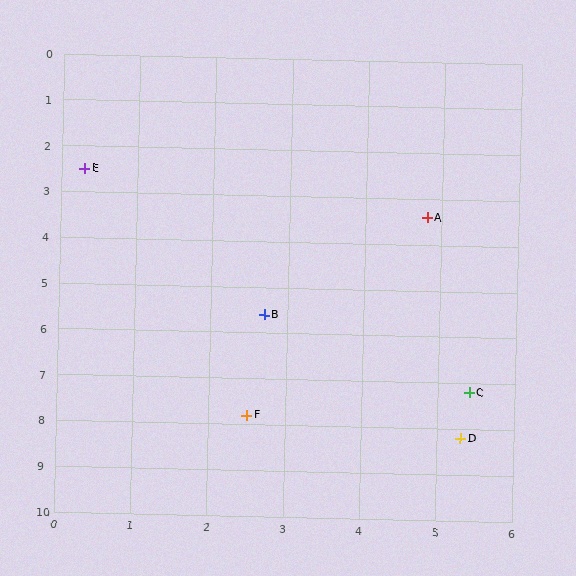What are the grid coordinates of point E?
Point E is at approximately (0.3, 2.5).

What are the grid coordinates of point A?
Point A is at approximately (4.8, 3.4).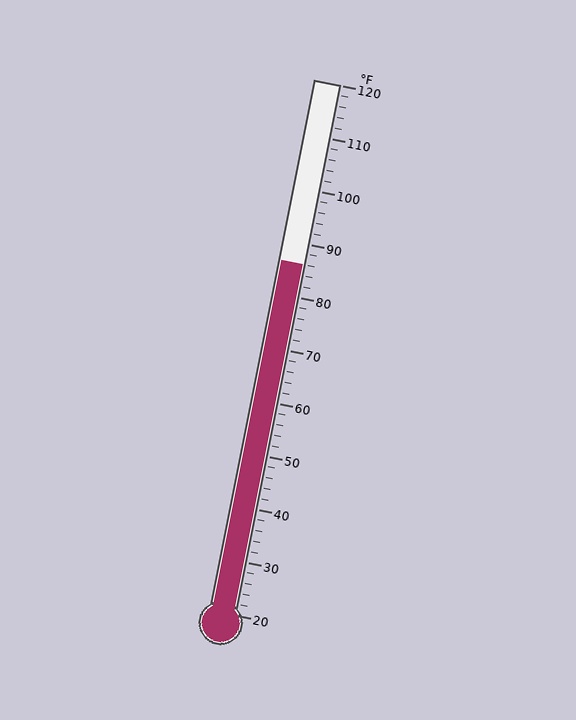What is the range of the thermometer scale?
The thermometer scale ranges from 20°F to 120°F.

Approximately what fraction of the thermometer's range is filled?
The thermometer is filled to approximately 65% of its range.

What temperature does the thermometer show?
The thermometer shows approximately 86°F.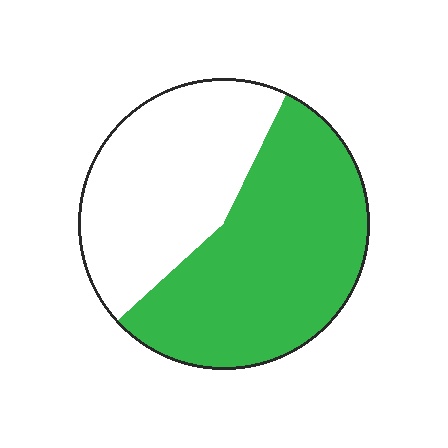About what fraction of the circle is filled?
About three fifths (3/5).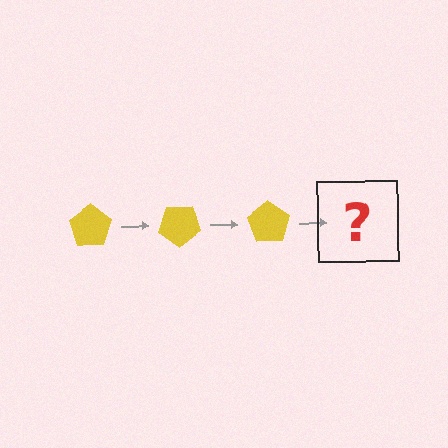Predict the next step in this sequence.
The next step is a yellow pentagon rotated 105 degrees.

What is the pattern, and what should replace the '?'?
The pattern is that the pentagon rotates 35 degrees each step. The '?' should be a yellow pentagon rotated 105 degrees.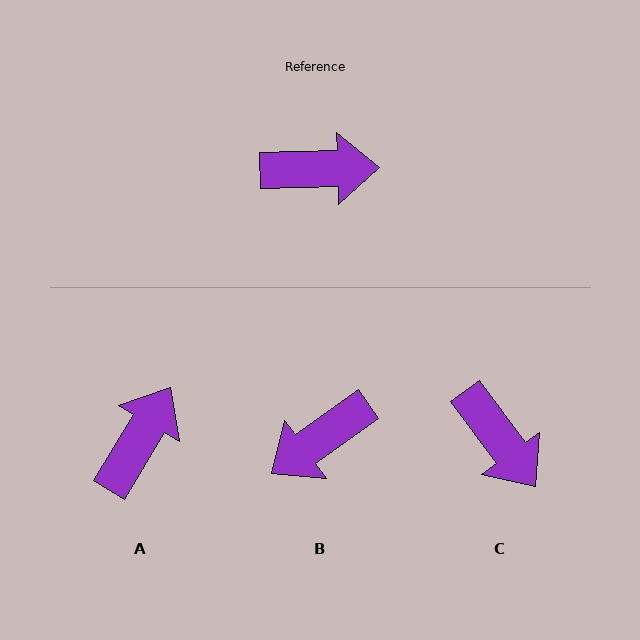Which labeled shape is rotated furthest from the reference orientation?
B, about 146 degrees away.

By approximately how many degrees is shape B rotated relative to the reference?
Approximately 146 degrees clockwise.